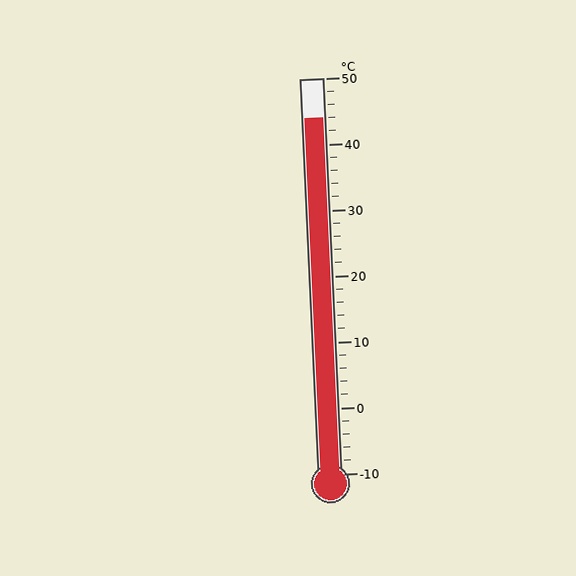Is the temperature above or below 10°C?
The temperature is above 10°C.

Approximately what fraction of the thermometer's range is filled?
The thermometer is filled to approximately 90% of its range.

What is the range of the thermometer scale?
The thermometer scale ranges from -10°C to 50°C.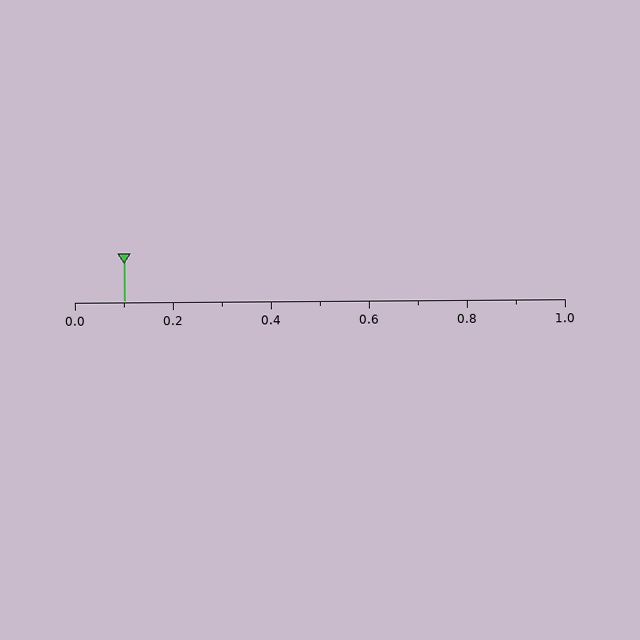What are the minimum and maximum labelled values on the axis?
The axis runs from 0.0 to 1.0.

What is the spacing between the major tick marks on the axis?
The major ticks are spaced 0.2 apart.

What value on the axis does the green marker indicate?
The marker indicates approximately 0.1.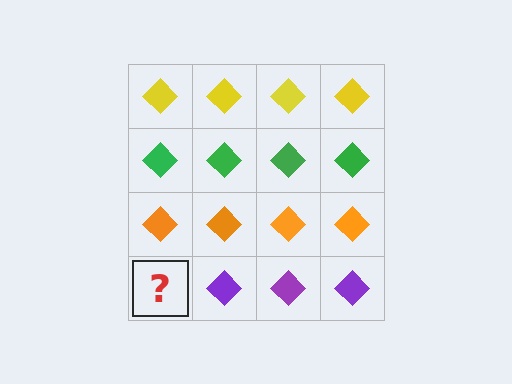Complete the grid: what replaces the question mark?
The question mark should be replaced with a purple diamond.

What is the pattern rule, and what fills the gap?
The rule is that each row has a consistent color. The gap should be filled with a purple diamond.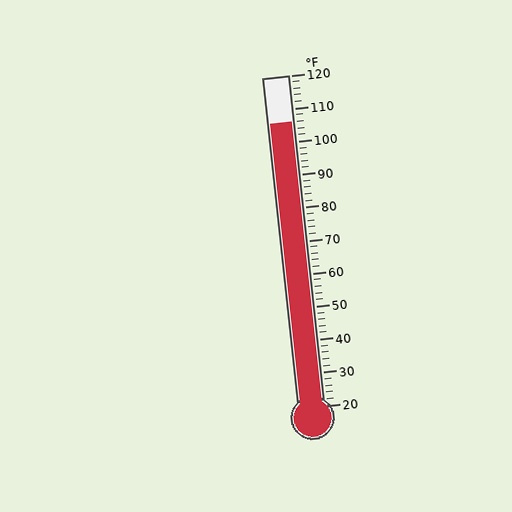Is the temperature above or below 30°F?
The temperature is above 30°F.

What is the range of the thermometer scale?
The thermometer scale ranges from 20°F to 120°F.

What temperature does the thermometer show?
The thermometer shows approximately 106°F.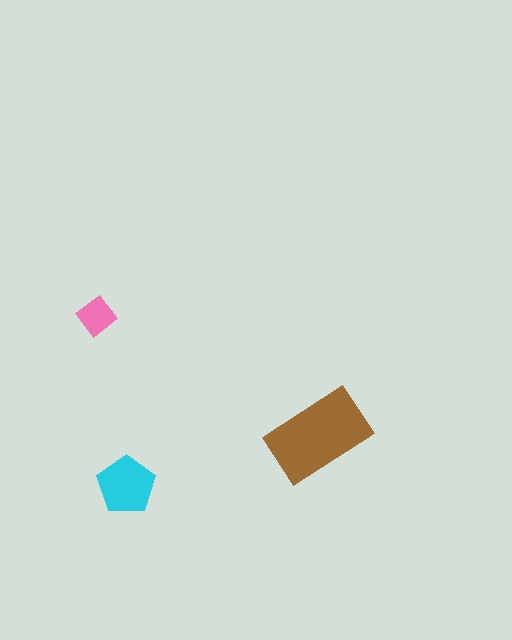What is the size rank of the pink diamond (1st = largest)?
3rd.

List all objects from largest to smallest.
The brown rectangle, the cyan pentagon, the pink diamond.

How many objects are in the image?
There are 3 objects in the image.